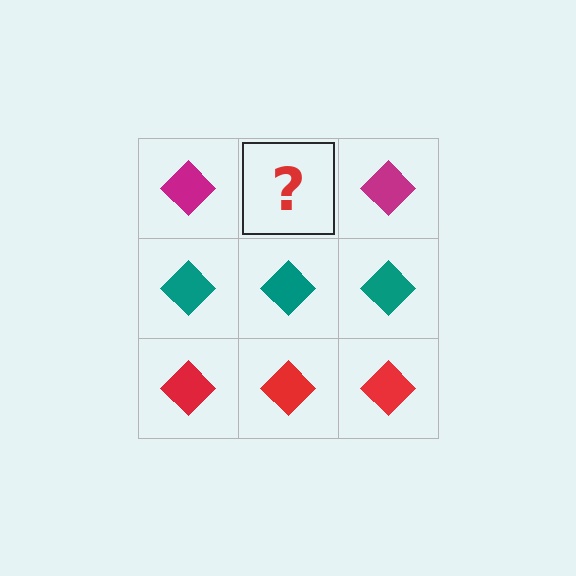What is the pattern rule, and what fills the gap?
The rule is that each row has a consistent color. The gap should be filled with a magenta diamond.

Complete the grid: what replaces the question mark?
The question mark should be replaced with a magenta diamond.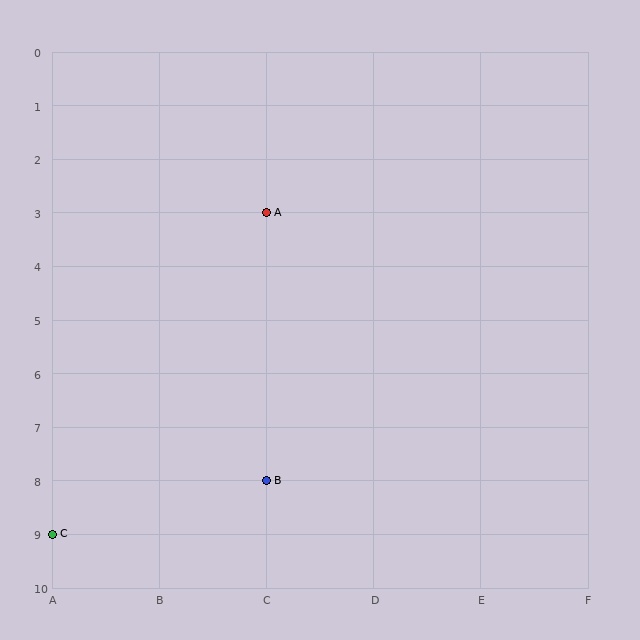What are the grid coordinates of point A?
Point A is at grid coordinates (C, 3).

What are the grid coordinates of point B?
Point B is at grid coordinates (C, 8).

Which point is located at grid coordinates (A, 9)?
Point C is at (A, 9).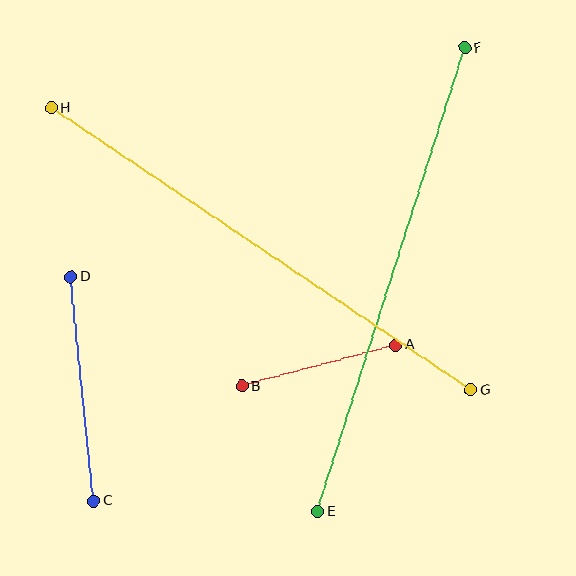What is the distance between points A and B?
The distance is approximately 160 pixels.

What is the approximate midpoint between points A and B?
The midpoint is at approximately (319, 366) pixels.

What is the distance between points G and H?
The distance is approximately 505 pixels.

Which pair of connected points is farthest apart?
Points G and H are farthest apart.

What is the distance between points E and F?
The distance is approximately 487 pixels.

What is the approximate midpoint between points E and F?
The midpoint is at approximately (391, 280) pixels.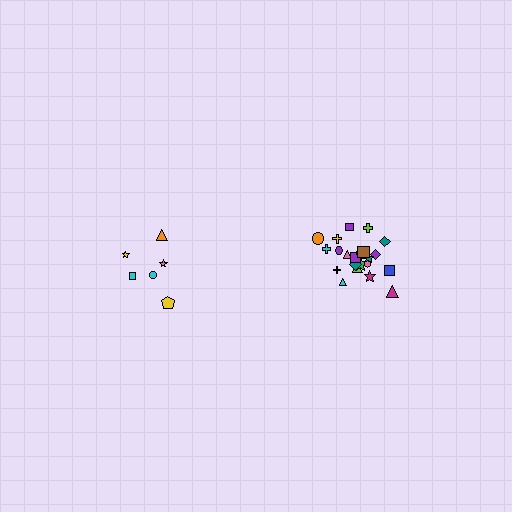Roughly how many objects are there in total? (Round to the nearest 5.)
Roughly 30 objects in total.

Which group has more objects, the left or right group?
The right group.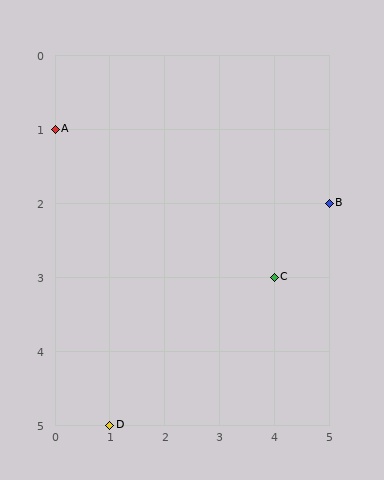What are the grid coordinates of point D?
Point D is at grid coordinates (1, 5).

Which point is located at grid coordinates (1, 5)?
Point D is at (1, 5).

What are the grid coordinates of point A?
Point A is at grid coordinates (0, 1).